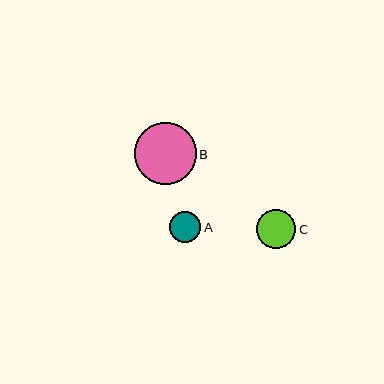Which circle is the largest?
Circle B is the largest with a size of approximately 62 pixels.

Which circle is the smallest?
Circle A is the smallest with a size of approximately 31 pixels.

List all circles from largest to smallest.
From largest to smallest: B, C, A.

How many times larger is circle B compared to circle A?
Circle B is approximately 2.0 times the size of circle A.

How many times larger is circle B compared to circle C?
Circle B is approximately 1.6 times the size of circle C.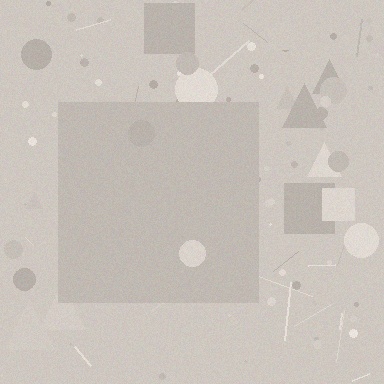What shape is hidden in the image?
A square is hidden in the image.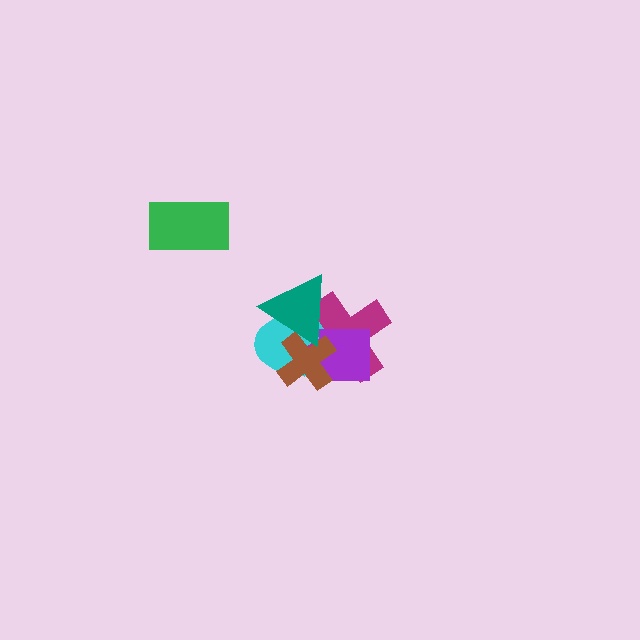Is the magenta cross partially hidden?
Yes, it is partially covered by another shape.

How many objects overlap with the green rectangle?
0 objects overlap with the green rectangle.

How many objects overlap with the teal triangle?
3 objects overlap with the teal triangle.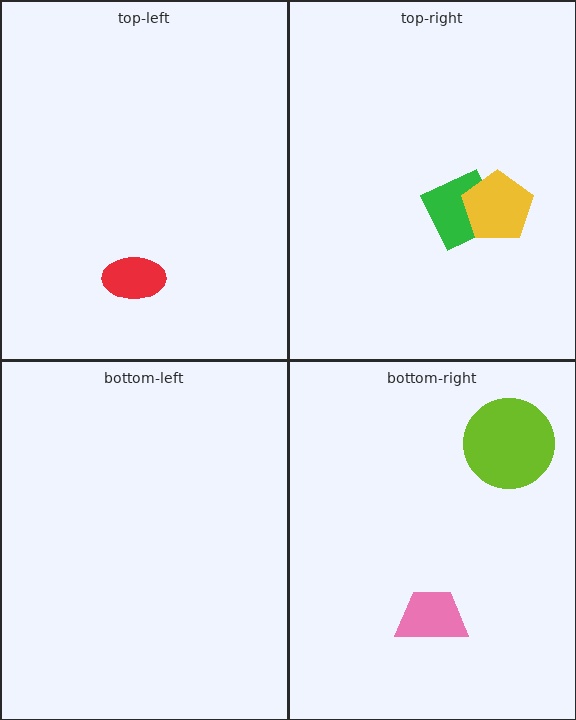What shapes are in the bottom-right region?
The pink trapezoid, the lime circle.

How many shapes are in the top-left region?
1.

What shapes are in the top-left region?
The red ellipse.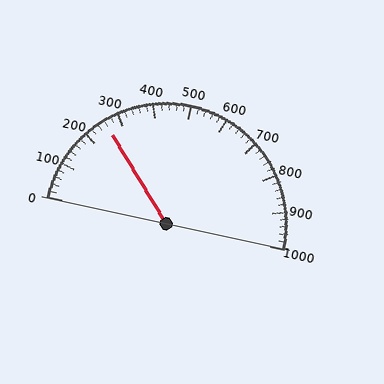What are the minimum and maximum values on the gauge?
The gauge ranges from 0 to 1000.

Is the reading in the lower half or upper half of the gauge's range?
The reading is in the lower half of the range (0 to 1000).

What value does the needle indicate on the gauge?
The needle indicates approximately 260.